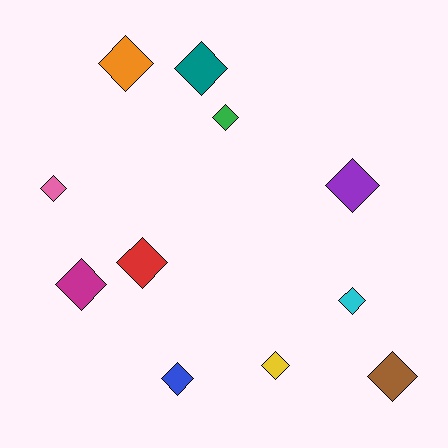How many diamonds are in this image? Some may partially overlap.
There are 11 diamonds.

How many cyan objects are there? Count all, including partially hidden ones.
There is 1 cyan object.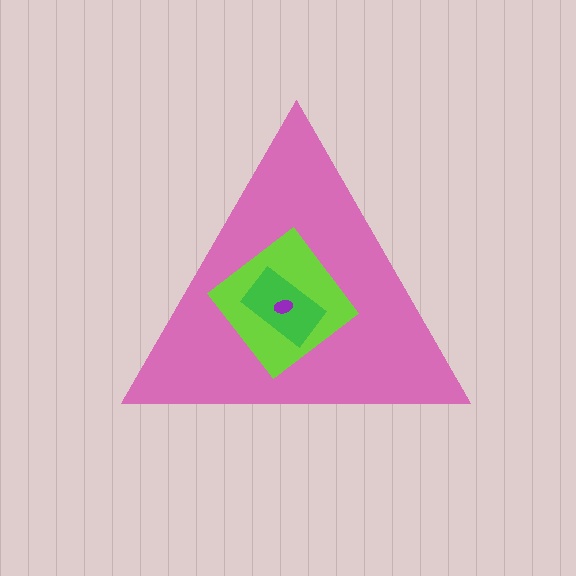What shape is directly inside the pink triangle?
The lime diamond.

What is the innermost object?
The purple ellipse.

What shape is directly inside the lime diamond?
The green rectangle.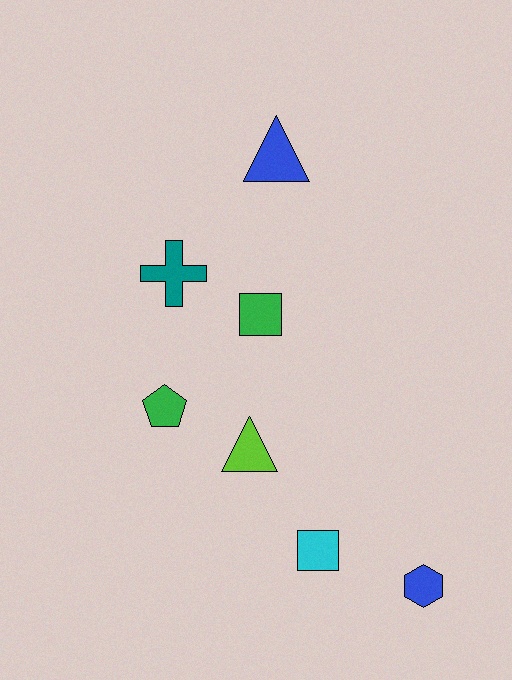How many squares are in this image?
There are 2 squares.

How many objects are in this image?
There are 7 objects.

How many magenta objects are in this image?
There are no magenta objects.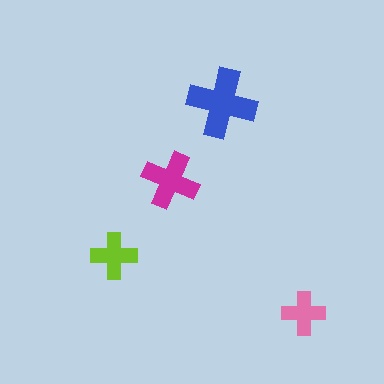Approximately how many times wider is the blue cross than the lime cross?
About 1.5 times wider.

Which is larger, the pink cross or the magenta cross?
The magenta one.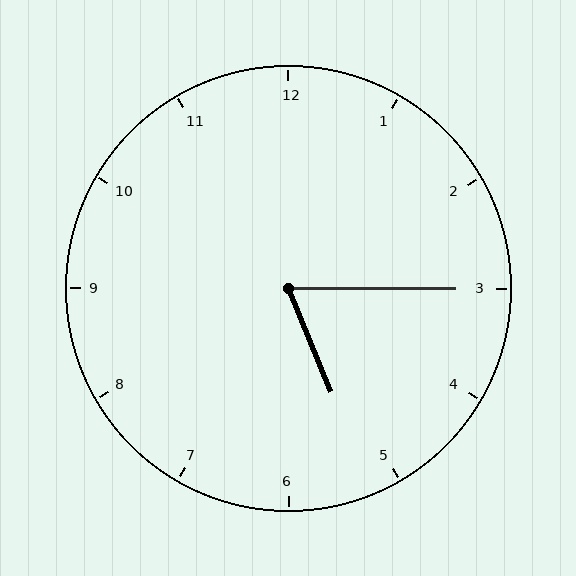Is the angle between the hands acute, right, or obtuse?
It is acute.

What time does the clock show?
5:15.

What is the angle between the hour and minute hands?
Approximately 68 degrees.